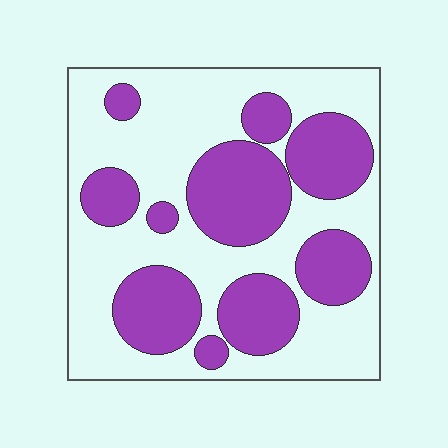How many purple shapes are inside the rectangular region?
10.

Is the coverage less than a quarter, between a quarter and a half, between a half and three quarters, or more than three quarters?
Between a quarter and a half.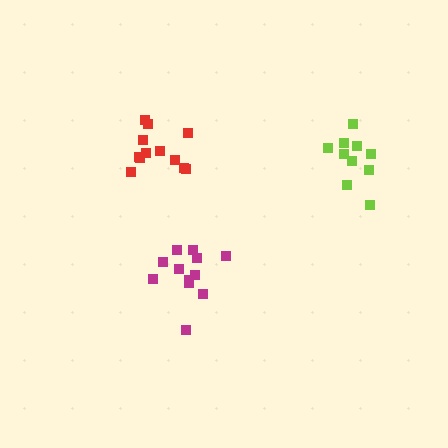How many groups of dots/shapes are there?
There are 3 groups.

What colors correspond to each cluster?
The clusters are colored: red, magenta, lime.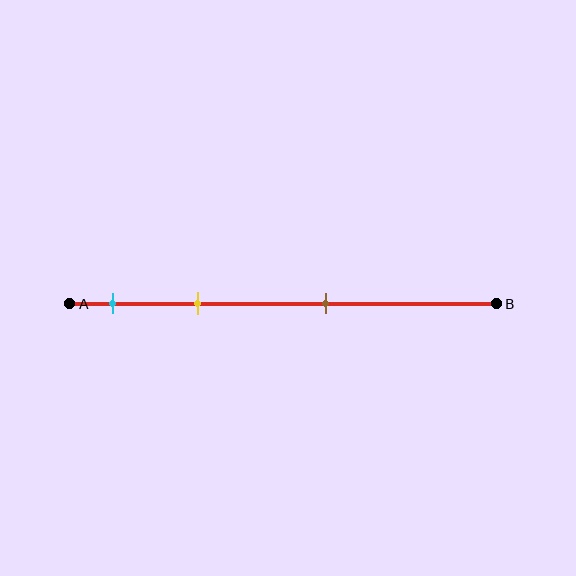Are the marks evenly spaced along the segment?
No, the marks are not evenly spaced.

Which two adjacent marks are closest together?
The cyan and yellow marks are the closest adjacent pair.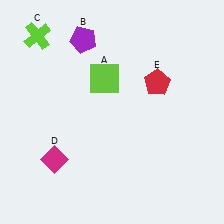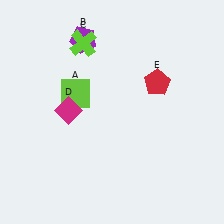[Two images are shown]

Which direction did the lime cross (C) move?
The lime cross (C) moved right.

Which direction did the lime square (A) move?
The lime square (A) moved left.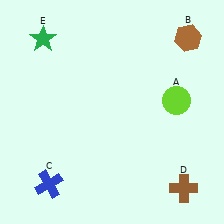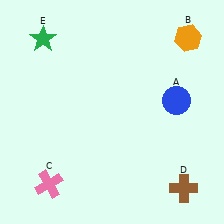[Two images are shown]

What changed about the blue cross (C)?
In Image 1, C is blue. In Image 2, it changed to pink.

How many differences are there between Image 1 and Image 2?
There are 3 differences between the two images.